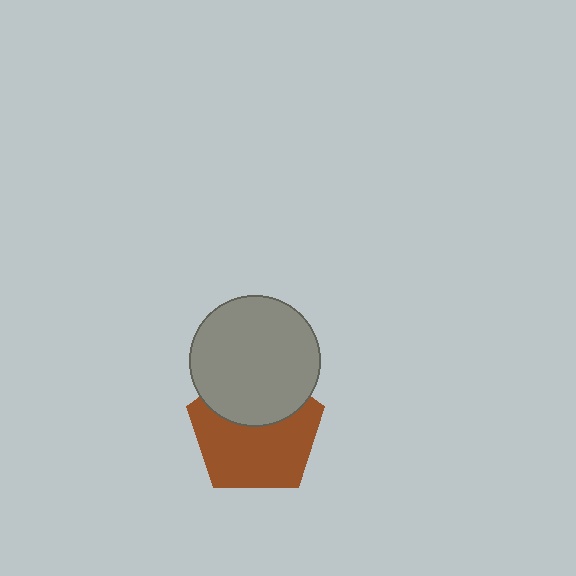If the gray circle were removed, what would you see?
You would see the complete brown pentagon.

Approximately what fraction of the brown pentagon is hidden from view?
Roughly 37% of the brown pentagon is hidden behind the gray circle.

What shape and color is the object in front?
The object in front is a gray circle.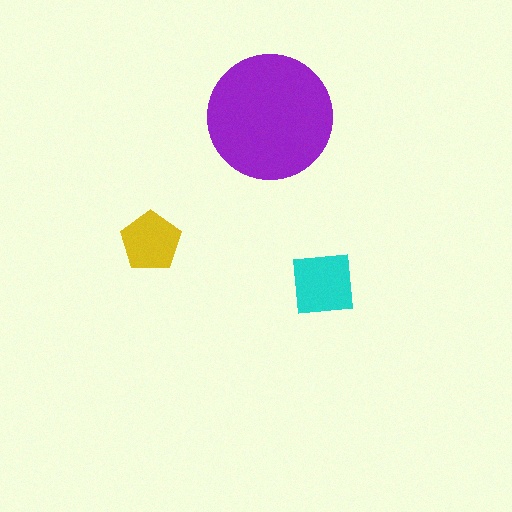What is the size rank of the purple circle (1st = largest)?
1st.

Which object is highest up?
The purple circle is topmost.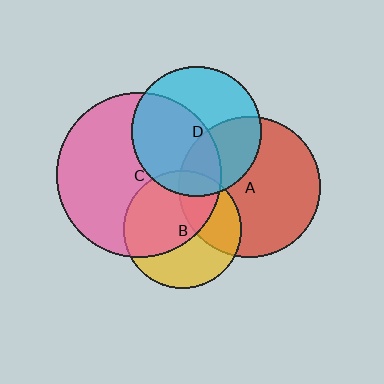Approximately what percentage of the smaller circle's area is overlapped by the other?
Approximately 10%.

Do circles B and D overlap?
Yes.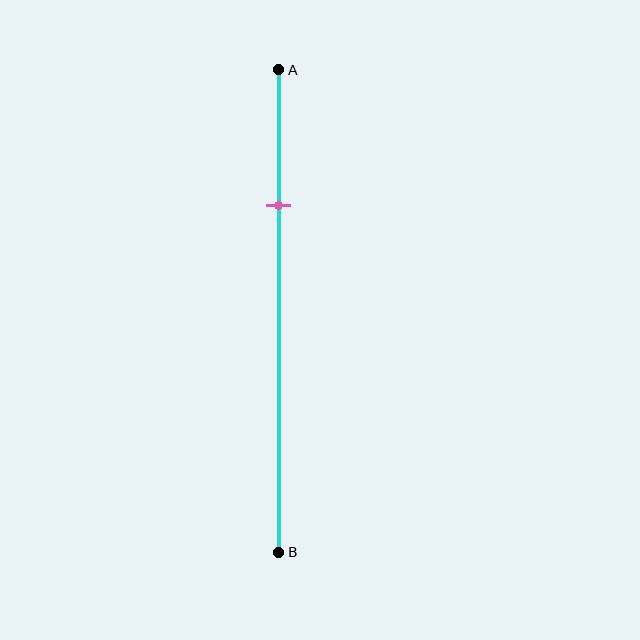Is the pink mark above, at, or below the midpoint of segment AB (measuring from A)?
The pink mark is above the midpoint of segment AB.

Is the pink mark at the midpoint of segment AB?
No, the mark is at about 30% from A, not at the 50% midpoint.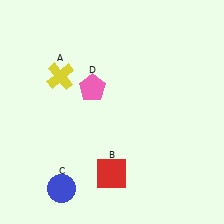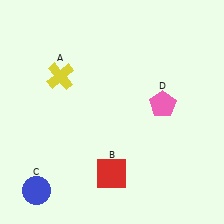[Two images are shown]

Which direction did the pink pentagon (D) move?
The pink pentagon (D) moved right.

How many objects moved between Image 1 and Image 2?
2 objects moved between the two images.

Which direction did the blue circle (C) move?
The blue circle (C) moved left.